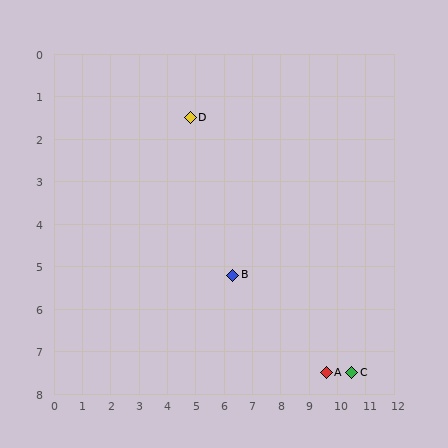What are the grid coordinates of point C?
Point C is at approximately (10.5, 7.5).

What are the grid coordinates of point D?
Point D is at approximately (4.8, 1.5).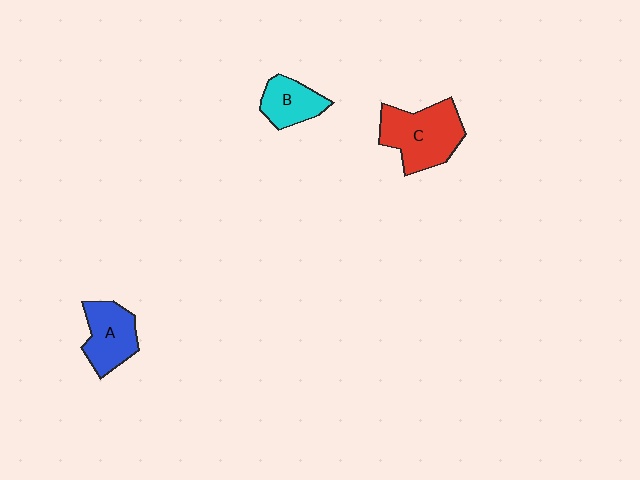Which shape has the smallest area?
Shape B (cyan).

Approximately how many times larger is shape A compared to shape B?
Approximately 1.3 times.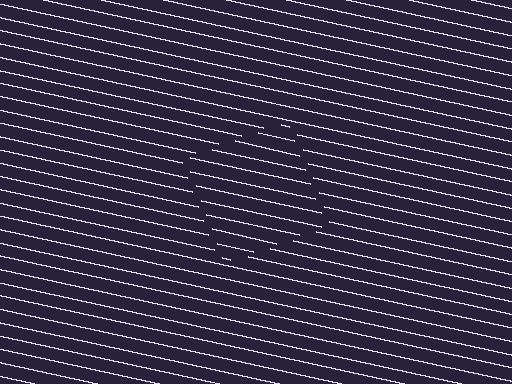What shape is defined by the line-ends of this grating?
An illusory square. The interior of the shape contains the same grating, shifted by half a period — the contour is defined by the phase discontinuity where line-ends from the inner and outer gratings abut.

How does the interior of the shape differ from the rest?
The interior of the shape contains the same grating, shifted by half a period — the contour is defined by the phase discontinuity where line-ends from the inner and outer gratings abut.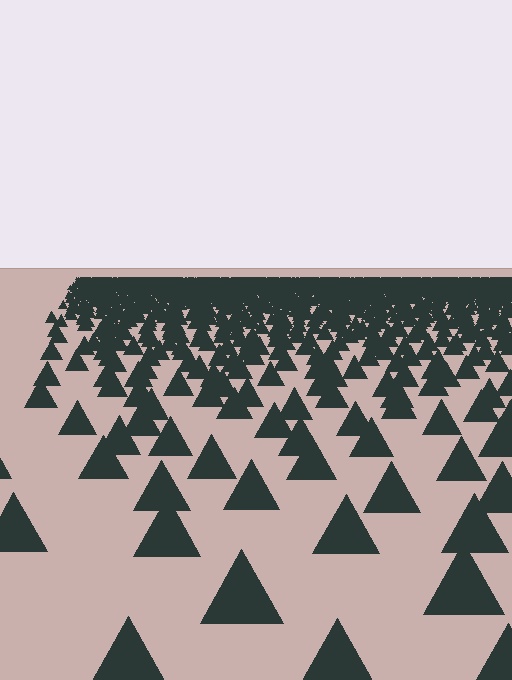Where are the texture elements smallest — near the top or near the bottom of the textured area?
Near the top.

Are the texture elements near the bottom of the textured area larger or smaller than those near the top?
Larger. Near the bottom, elements are closer to the viewer and appear at a bigger on-screen size.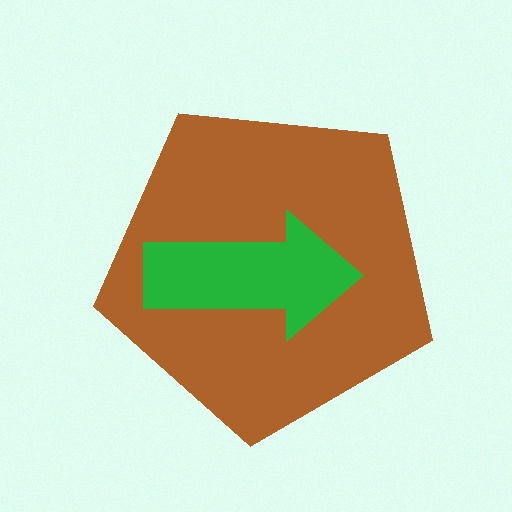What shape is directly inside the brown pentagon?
The green arrow.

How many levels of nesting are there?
2.